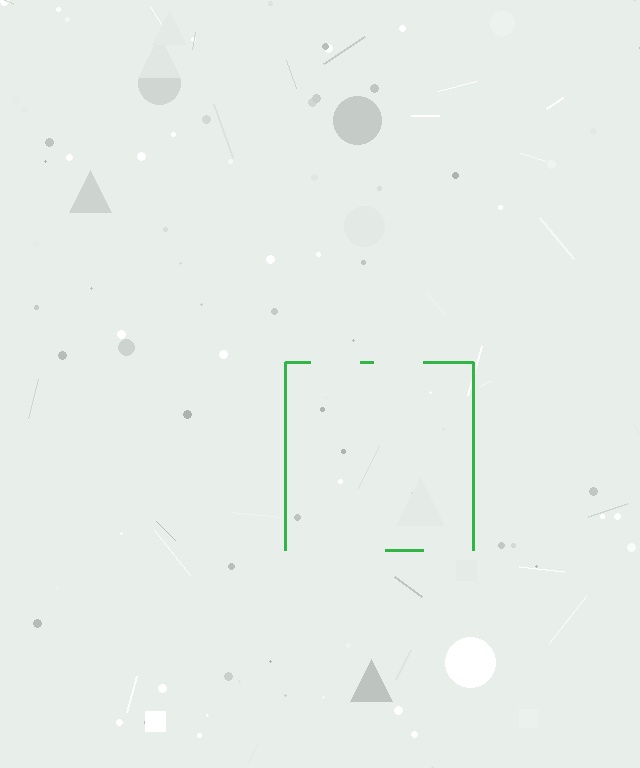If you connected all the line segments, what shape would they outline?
They would outline a square.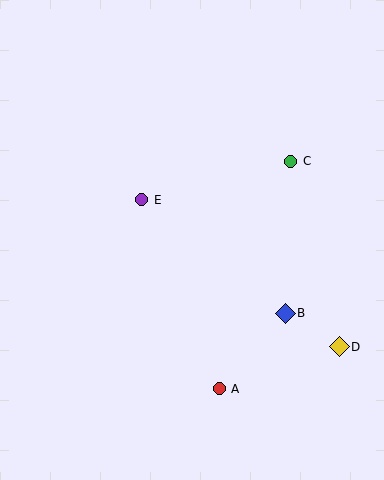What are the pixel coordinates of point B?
Point B is at (285, 313).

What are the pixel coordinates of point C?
Point C is at (291, 161).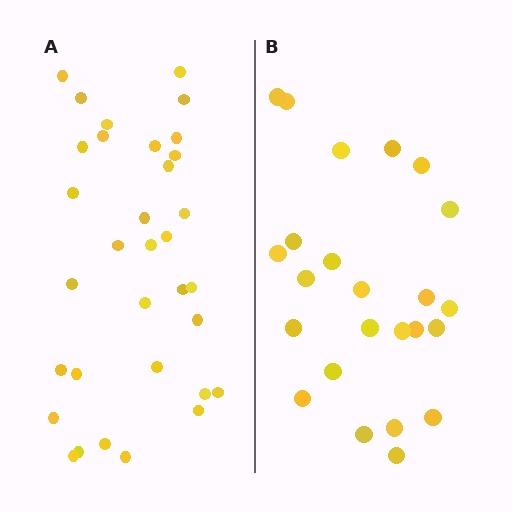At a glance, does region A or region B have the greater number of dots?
Region A (the left region) has more dots.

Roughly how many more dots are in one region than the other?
Region A has roughly 8 or so more dots than region B.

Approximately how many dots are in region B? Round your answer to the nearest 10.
About 20 dots. (The exact count is 24, which rounds to 20.)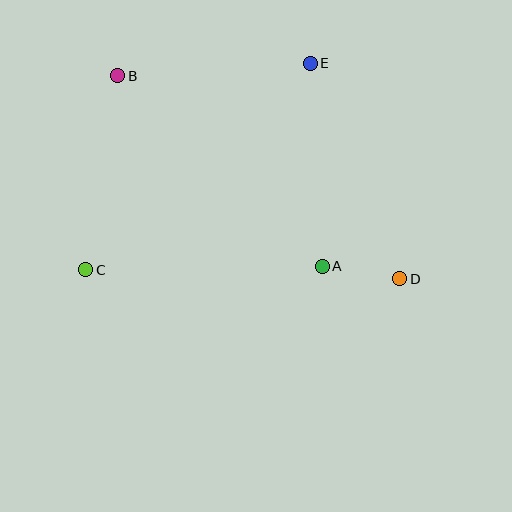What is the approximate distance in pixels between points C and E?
The distance between C and E is approximately 305 pixels.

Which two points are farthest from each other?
Points B and D are farthest from each other.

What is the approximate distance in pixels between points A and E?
The distance between A and E is approximately 203 pixels.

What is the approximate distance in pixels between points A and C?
The distance between A and C is approximately 236 pixels.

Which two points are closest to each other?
Points A and D are closest to each other.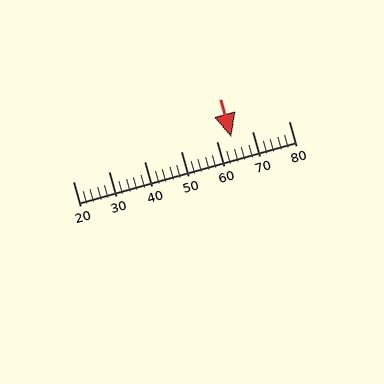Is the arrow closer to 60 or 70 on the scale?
The arrow is closer to 60.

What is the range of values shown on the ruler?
The ruler shows values from 20 to 80.